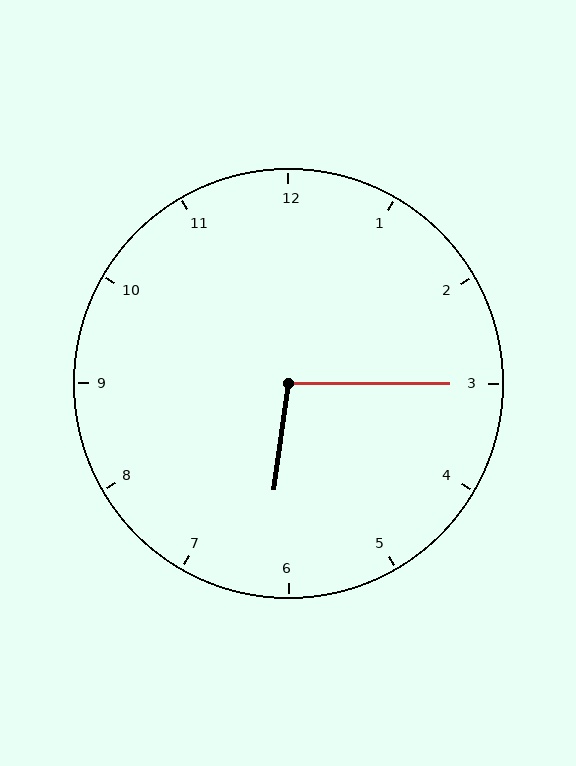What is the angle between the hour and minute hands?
Approximately 98 degrees.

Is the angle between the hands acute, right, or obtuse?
It is obtuse.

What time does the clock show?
6:15.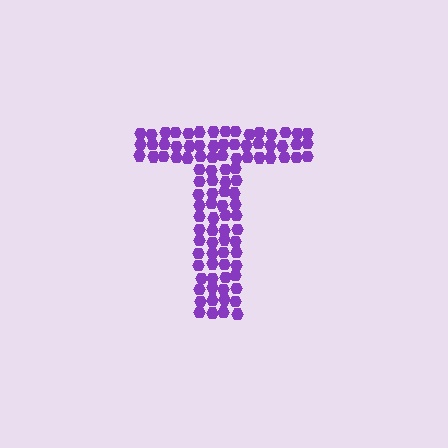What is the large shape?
The large shape is the letter T.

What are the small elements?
The small elements are hexagons.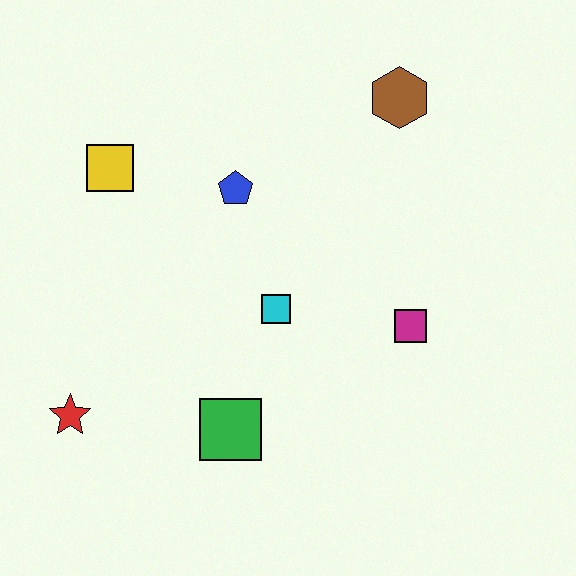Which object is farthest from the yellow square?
The magenta square is farthest from the yellow square.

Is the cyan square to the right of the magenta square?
No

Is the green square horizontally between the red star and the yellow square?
No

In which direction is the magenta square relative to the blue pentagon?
The magenta square is to the right of the blue pentagon.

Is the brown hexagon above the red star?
Yes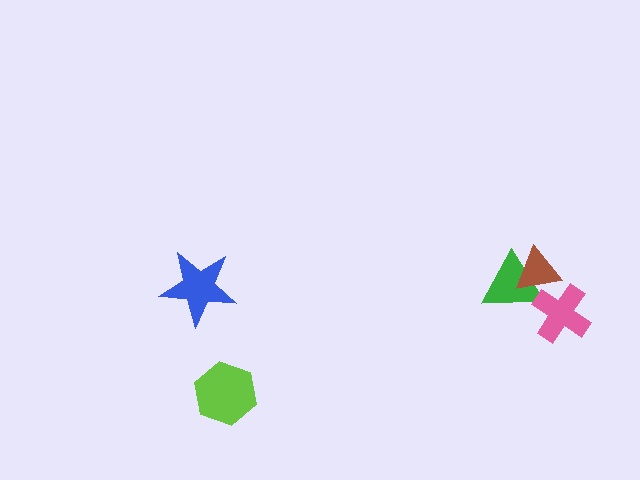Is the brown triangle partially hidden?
Yes, it is partially covered by another shape.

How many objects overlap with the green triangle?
2 objects overlap with the green triangle.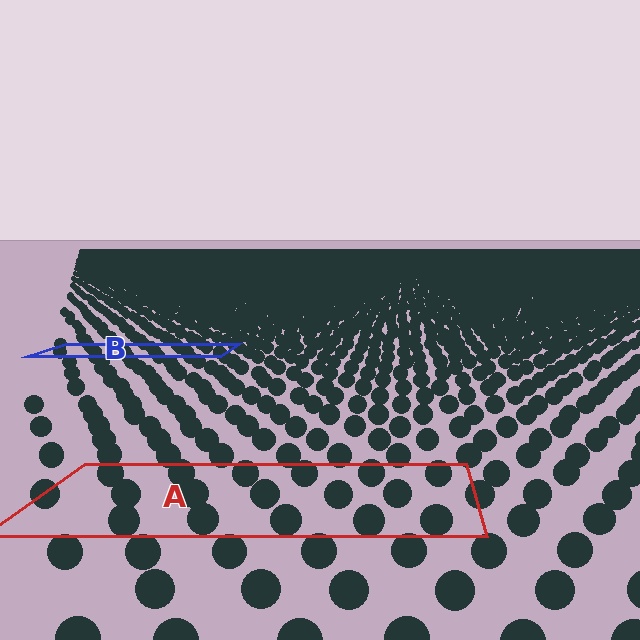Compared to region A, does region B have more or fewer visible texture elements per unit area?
Region B has more texture elements per unit area — they are packed more densely because it is farther away.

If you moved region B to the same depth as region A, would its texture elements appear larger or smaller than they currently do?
They would appear larger. At a closer depth, the same texture elements are projected at a bigger on-screen size.